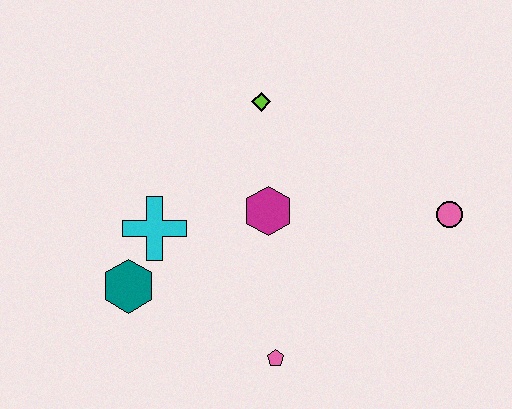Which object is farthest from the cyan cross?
The pink circle is farthest from the cyan cross.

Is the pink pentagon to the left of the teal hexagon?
No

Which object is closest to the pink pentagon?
The magenta hexagon is closest to the pink pentagon.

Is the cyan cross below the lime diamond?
Yes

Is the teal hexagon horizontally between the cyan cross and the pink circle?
No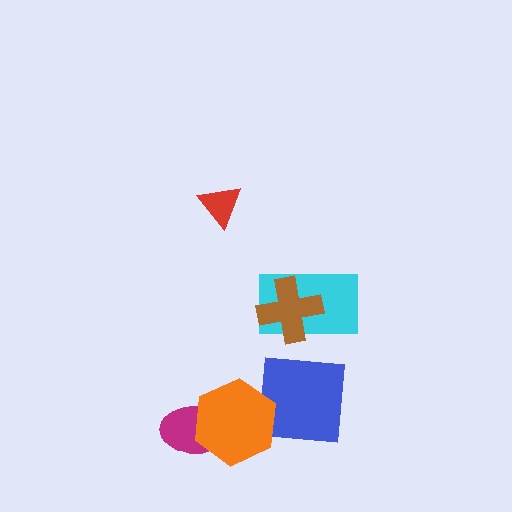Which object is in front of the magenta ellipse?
The orange hexagon is in front of the magenta ellipse.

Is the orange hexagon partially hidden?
No, no other shape covers it.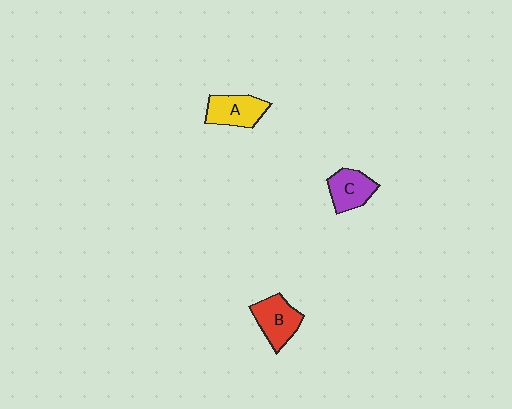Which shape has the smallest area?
Shape C (purple).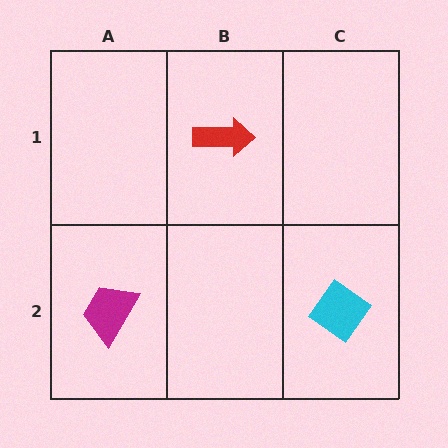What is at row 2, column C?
A cyan diamond.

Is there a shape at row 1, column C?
No, that cell is empty.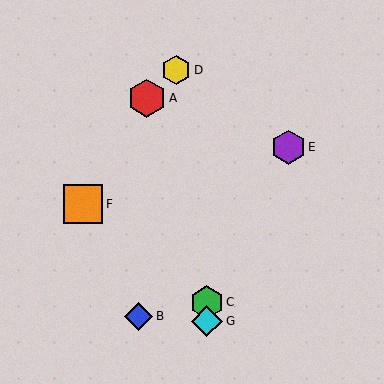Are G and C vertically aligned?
Yes, both are at x≈207.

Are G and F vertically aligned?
No, G is at x≈207 and F is at x≈83.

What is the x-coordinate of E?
Object E is at x≈288.